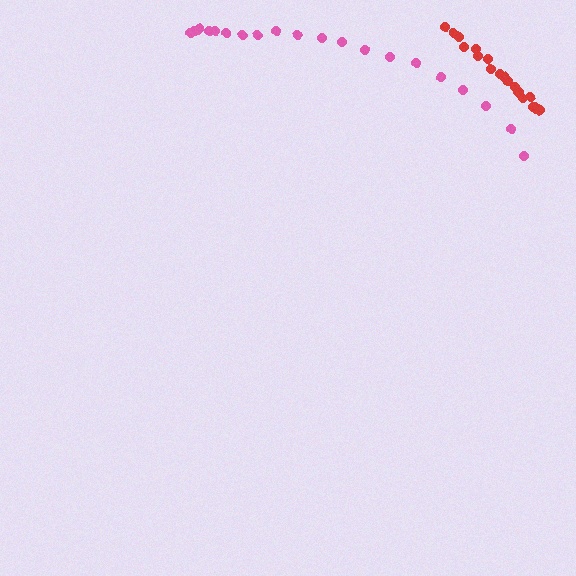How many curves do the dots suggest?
There are 2 distinct paths.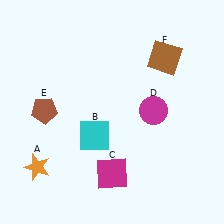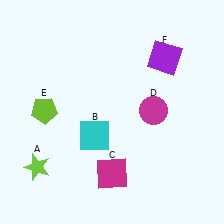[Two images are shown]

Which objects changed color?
A changed from orange to lime. E changed from brown to lime. F changed from brown to purple.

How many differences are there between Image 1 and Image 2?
There are 3 differences between the two images.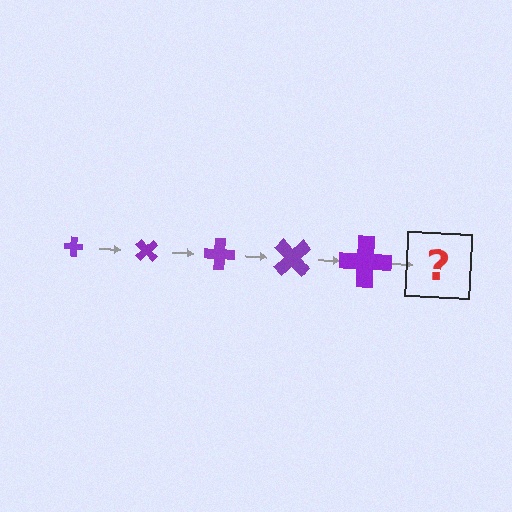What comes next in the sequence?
The next element should be a cross, larger than the previous one and rotated 225 degrees from the start.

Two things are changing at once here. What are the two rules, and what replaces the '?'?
The two rules are that the cross grows larger each step and it rotates 45 degrees each step. The '?' should be a cross, larger than the previous one and rotated 225 degrees from the start.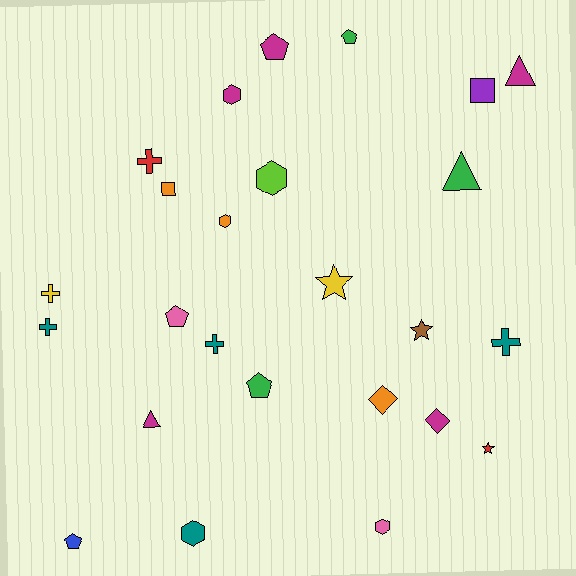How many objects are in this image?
There are 25 objects.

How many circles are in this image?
There are no circles.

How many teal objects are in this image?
There are 4 teal objects.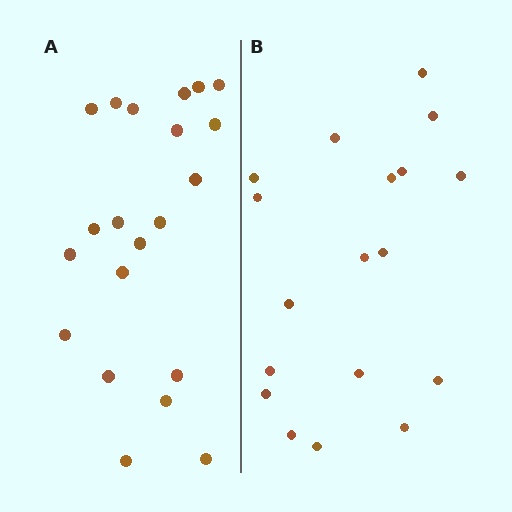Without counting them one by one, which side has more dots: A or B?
Region A (the left region) has more dots.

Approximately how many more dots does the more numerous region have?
Region A has just a few more — roughly 2 or 3 more dots than region B.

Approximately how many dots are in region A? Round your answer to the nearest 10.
About 20 dots. (The exact count is 21, which rounds to 20.)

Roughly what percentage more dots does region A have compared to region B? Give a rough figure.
About 15% more.